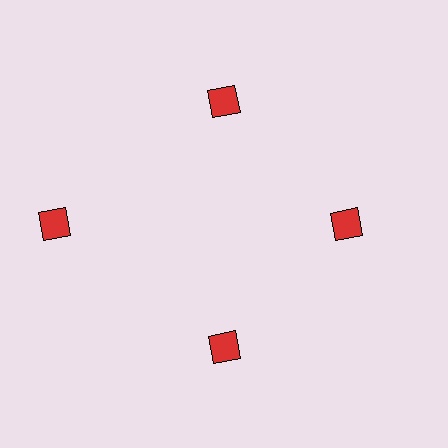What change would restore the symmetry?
The symmetry would be restored by moving it inward, back onto the ring so that all 4 squares sit at equal angles and equal distance from the center.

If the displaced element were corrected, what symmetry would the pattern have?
It would have 4-fold rotational symmetry — the pattern would map onto itself every 90 degrees.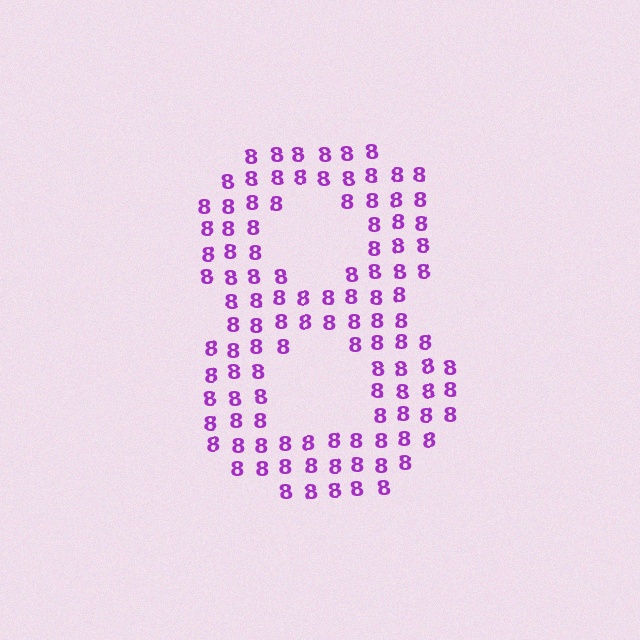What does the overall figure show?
The overall figure shows the digit 8.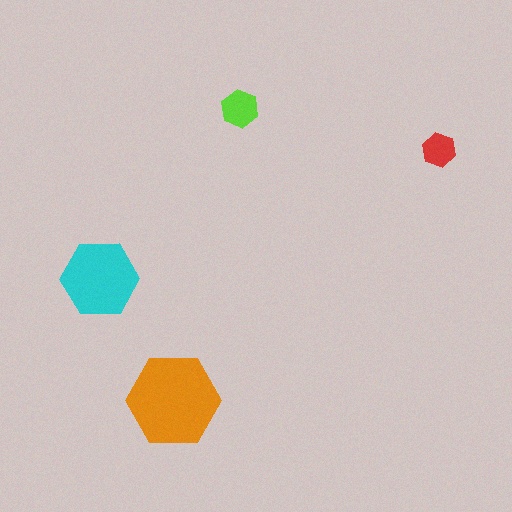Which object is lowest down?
The orange hexagon is bottommost.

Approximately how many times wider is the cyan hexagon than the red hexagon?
About 2.5 times wider.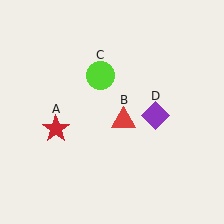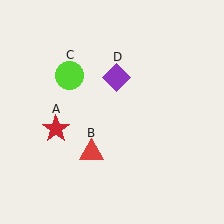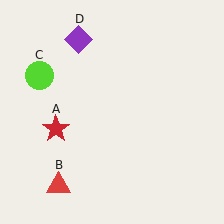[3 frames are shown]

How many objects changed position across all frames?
3 objects changed position: red triangle (object B), lime circle (object C), purple diamond (object D).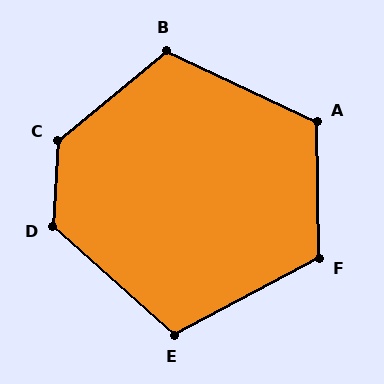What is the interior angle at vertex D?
Approximately 128 degrees (obtuse).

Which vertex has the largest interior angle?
C, at approximately 133 degrees.